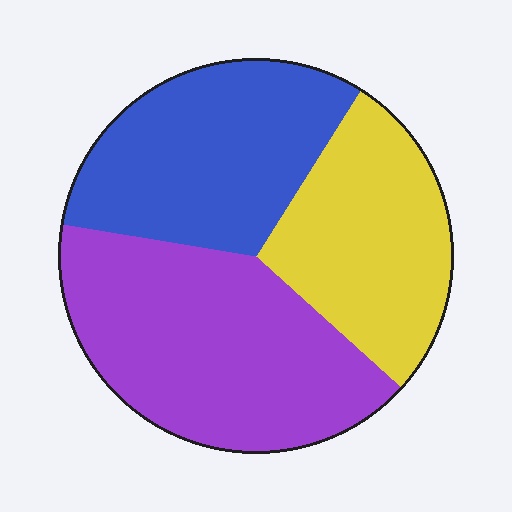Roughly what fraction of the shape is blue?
Blue covers 32% of the shape.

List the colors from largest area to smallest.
From largest to smallest: purple, blue, yellow.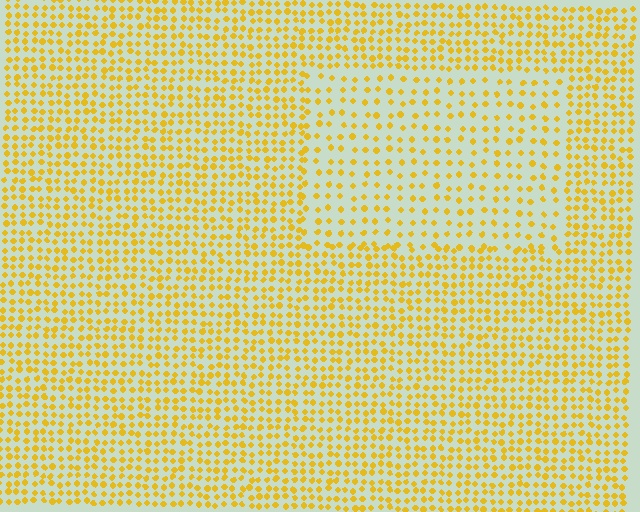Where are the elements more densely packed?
The elements are more densely packed outside the rectangle boundary.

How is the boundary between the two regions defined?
The boundary is defined by a change in element density (approximately 1.9x ratio). All elements are the same color, size, and shape.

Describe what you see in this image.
The image contains small yellow elements arranged at two different densities. A rectangle-shaped region is visible where the elements are less densely packed than the surrounding area.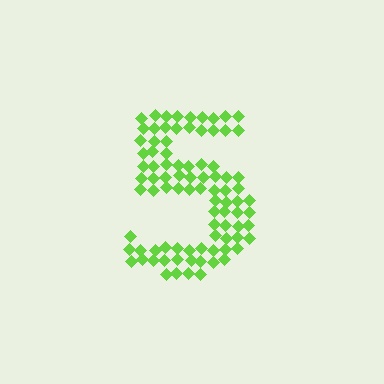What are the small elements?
The small elements are diamonds.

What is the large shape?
The large shape is the digit 5.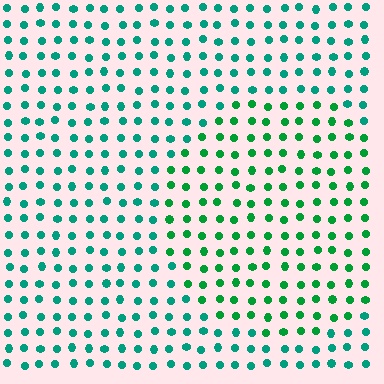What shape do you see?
I see a circle.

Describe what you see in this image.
The image is filled with small teal elements in a uniform arrangement. A circle-shaped region is visible where the elements are tinted to a slightly different hue, forming a subtle color boundary.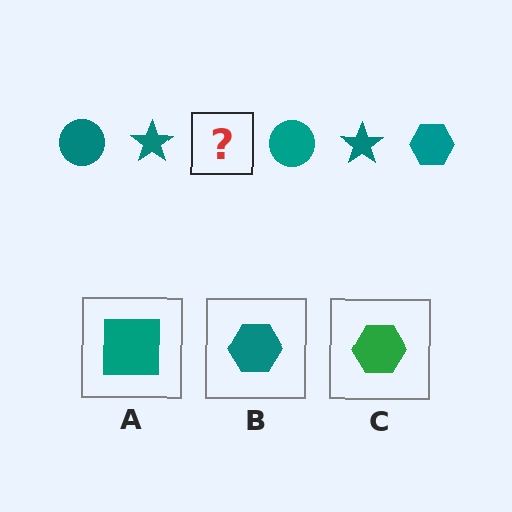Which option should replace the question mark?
Option B.